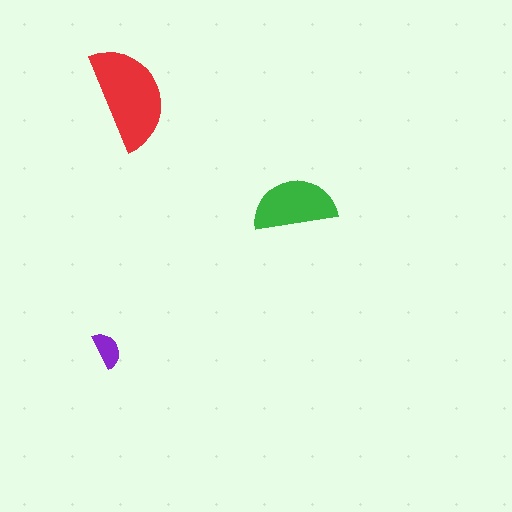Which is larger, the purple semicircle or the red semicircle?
The red one.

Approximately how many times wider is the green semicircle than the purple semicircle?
About 2.5 times wider.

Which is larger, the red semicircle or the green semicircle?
The red one.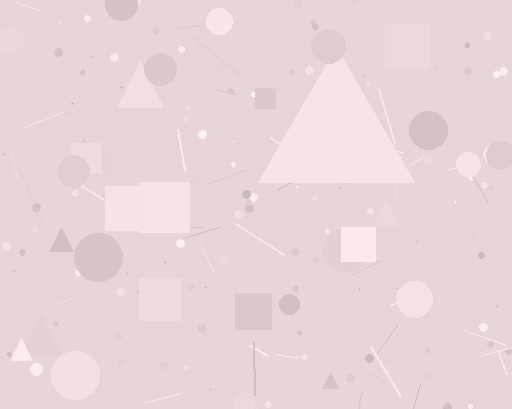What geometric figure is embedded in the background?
A triangle is embedded in the background.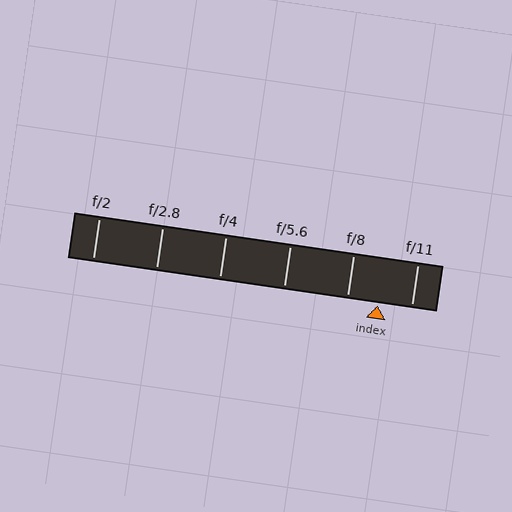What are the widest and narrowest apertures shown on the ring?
The widest aperture shown is f/2 and the narrowest is f/11.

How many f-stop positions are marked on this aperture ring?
There are 6 f-stop positions marked.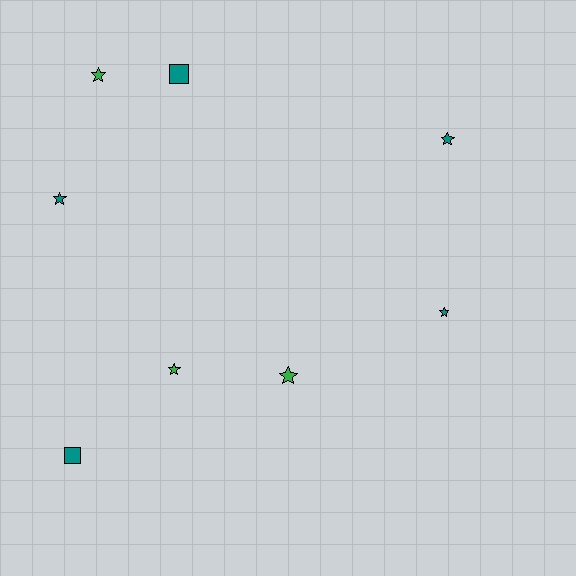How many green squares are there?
There are no green squares.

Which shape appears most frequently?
Star, with 6 objects.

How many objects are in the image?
There are 8 objects.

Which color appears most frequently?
Teal, with 5 objects.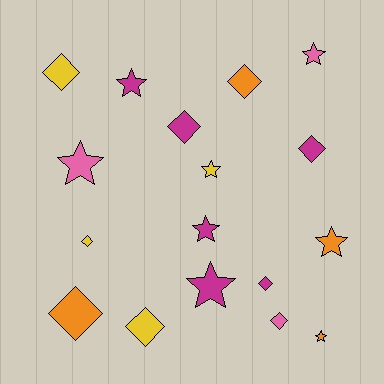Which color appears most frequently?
Magenta, with 6 objects.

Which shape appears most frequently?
Diamond, with 9 objects.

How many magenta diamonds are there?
There are 3 magenta diamonds.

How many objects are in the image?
There are 17 objects.